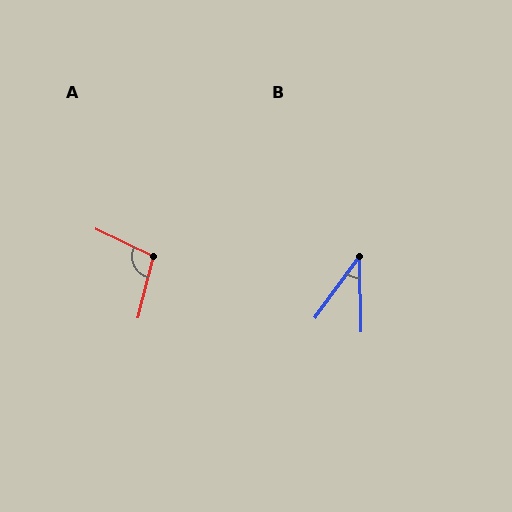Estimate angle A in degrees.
Approximately 101 degrees.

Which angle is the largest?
A, at approximately 101 degrees.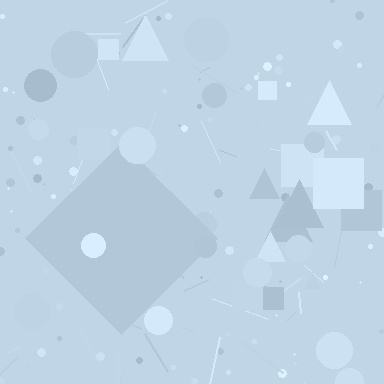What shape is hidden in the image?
A diamond is hidden in the image.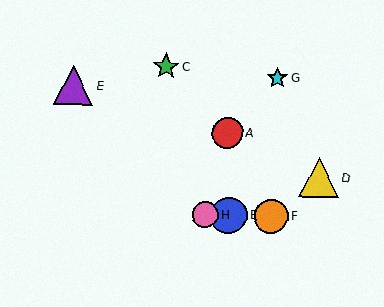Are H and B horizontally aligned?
Yes, both are at y≈215.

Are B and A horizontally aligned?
No, B is at y≈215 and A is at y≈133.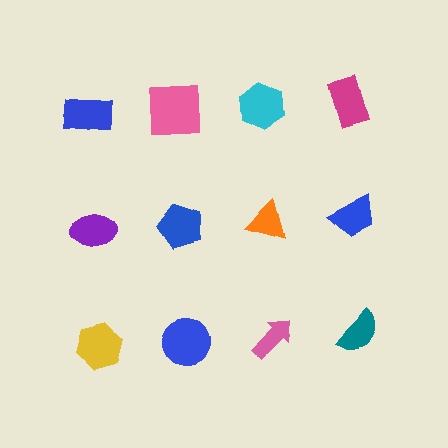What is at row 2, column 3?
An orange triangle.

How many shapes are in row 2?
4 shapes.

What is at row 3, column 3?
A pink arrow.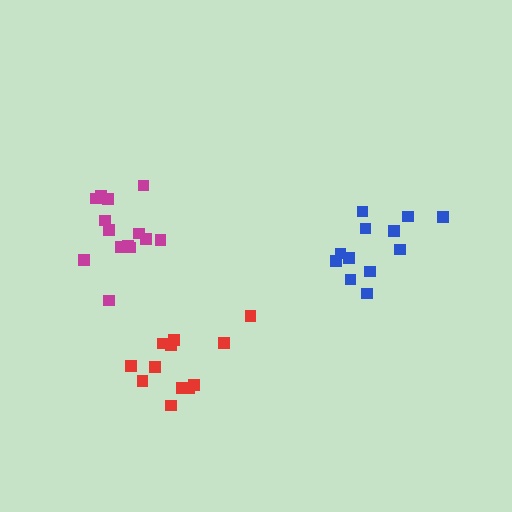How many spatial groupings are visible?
There are 3 spatial groupings.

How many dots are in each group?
Group 1: 12 dots, Group 2: 14 dots, Group 3: 12 dots (38 total).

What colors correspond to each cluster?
The clusters are colored: red, magenta, blue.